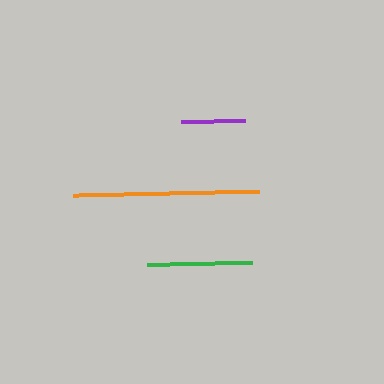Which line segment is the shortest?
The purple line is the shortest at approximately 64 pixels.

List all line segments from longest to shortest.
From longest to shortest: orange, green, purple.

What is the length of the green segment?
The green segment is approximately 105 pixels long.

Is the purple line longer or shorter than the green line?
The green line is longer than the purple line.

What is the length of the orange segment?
The orange segment is approximately 186 pixels long.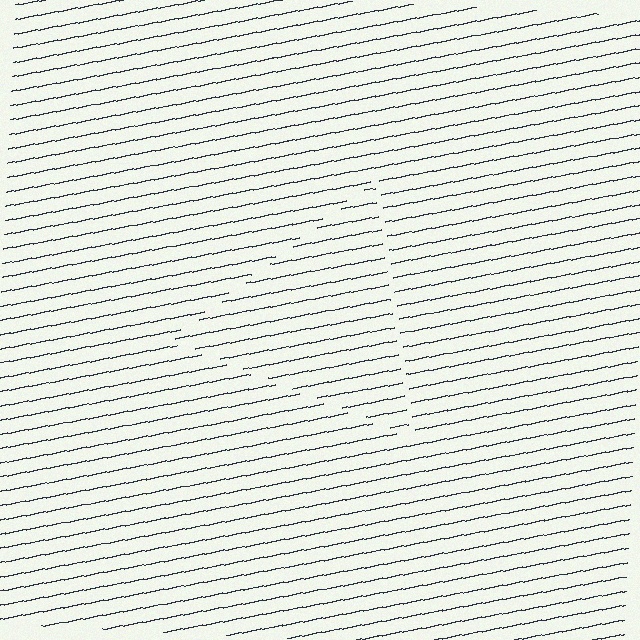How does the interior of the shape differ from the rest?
The interior of the shape contains the same grating, shifted by half a period — the contour is defined by the phase discontinuity where line-ends from the inner and outer gratings abut.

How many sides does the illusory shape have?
3 sides — the line-ends trace a triangle.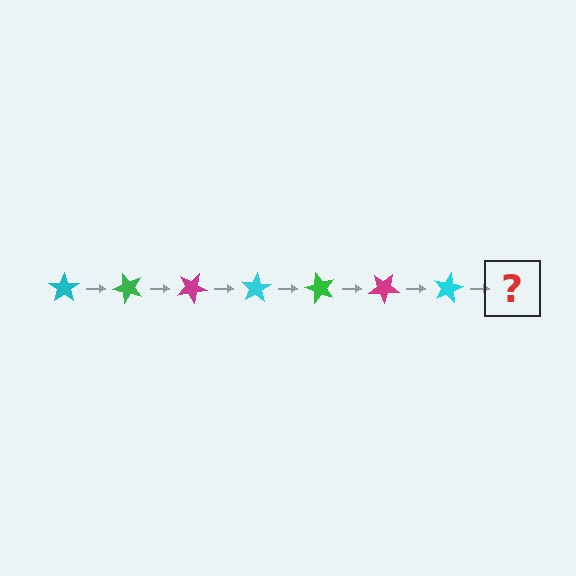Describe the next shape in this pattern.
It should be a green star, rotated 350 degrees from the start.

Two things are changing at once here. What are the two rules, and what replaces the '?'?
The two rules are that it rotates 50 degrees each step and the color cycles through cyan, green, and magenta. The '?' should be a green star, rotated 350 degrees from the start.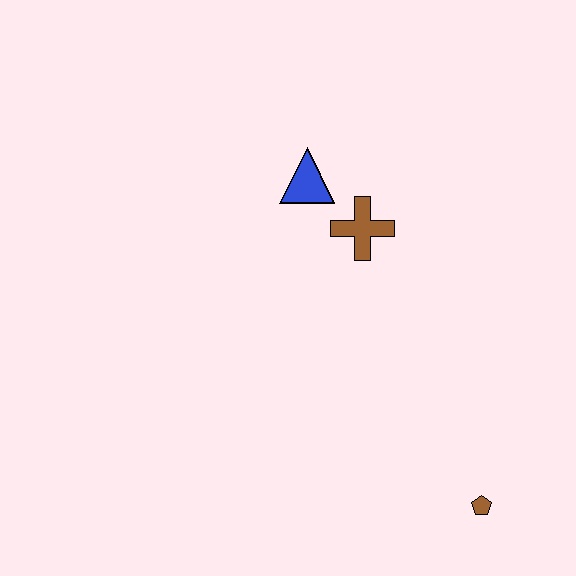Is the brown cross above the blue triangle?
No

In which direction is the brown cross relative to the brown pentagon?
The brown cross is above the brown pentagon.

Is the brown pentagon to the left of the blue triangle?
No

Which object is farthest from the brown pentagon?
The blue triangle is farthest from the brown pentagon.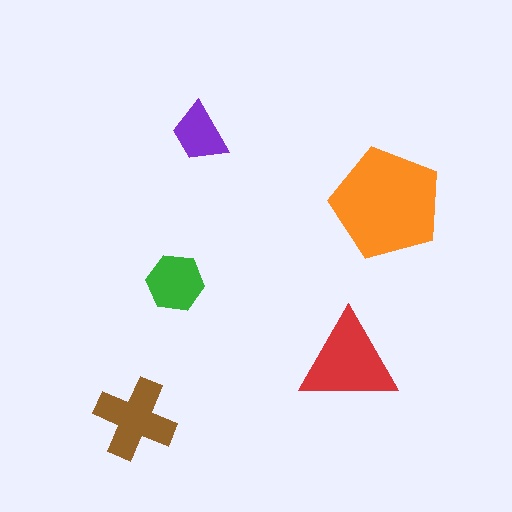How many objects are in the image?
There are 5 objects in the image.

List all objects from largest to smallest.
The orange pentagon, the red triangle, the brown cross, the green hexagon, the purple trapezoid.